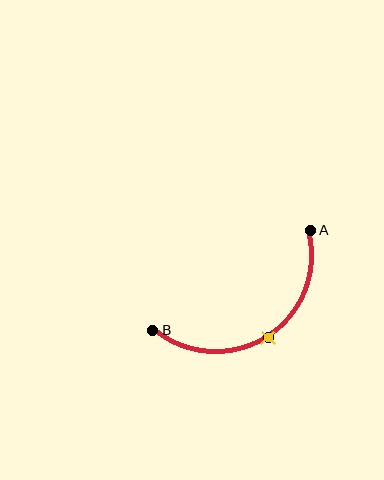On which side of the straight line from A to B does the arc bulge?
The arc bulges below the straight line connecting A and B.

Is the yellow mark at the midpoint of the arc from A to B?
Yes. The yellow mark lies on the arc at equal arc-length from both A and B — it is the arc midpoint.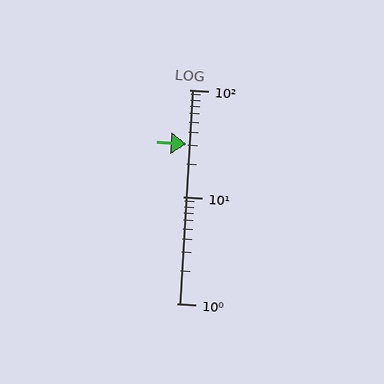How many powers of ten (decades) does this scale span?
The scale spans 2 decades, from 1 to 100.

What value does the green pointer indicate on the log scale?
The pointer indicates approximately 31.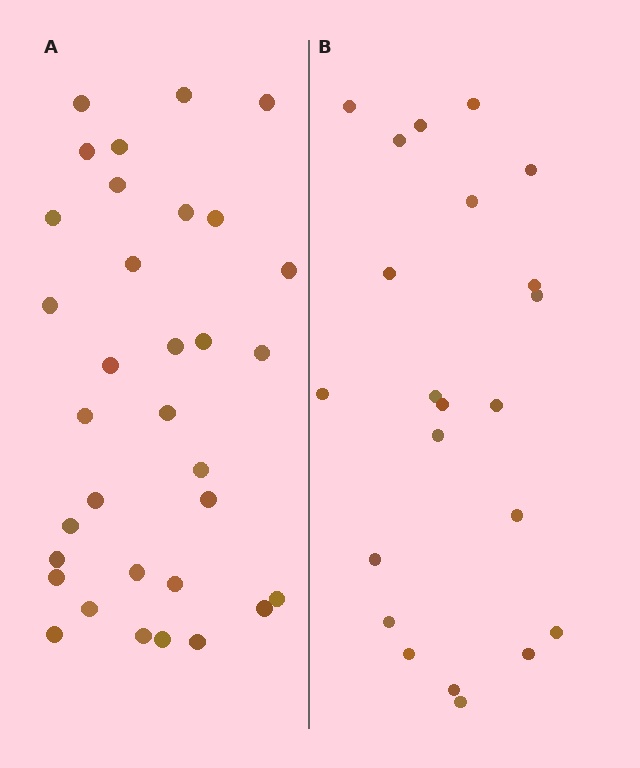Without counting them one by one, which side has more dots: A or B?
Region A (the left region) has more dots.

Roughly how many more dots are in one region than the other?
Region A has roughly 12 or so more dots than region B.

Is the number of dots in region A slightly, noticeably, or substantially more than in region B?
Region A has substantially more. The ratio is roughly 1.5 to 1.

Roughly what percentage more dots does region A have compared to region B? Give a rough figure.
About 50% more.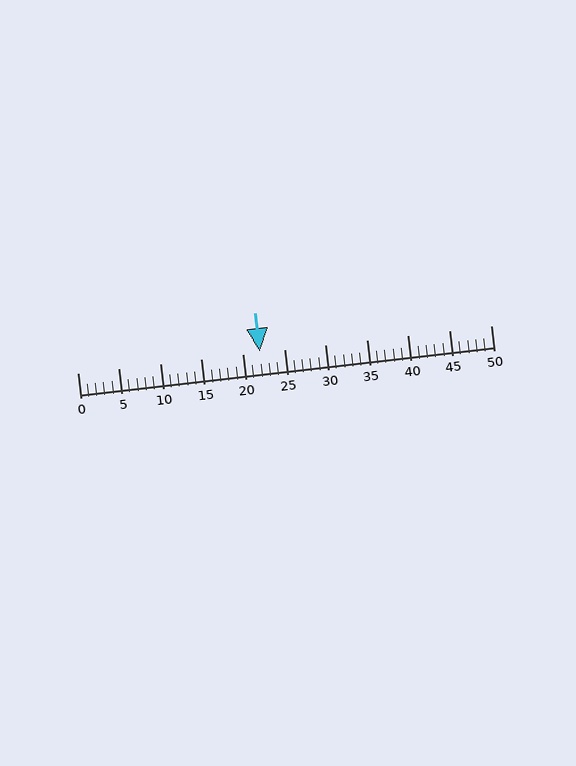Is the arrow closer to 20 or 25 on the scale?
The arrow is closer to 20.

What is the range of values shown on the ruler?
The ruler shows values from 0 to 50.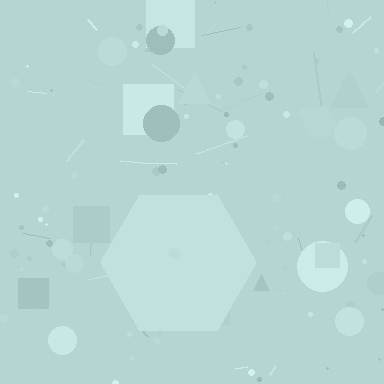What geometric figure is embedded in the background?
A hexagon is embedded in the background.